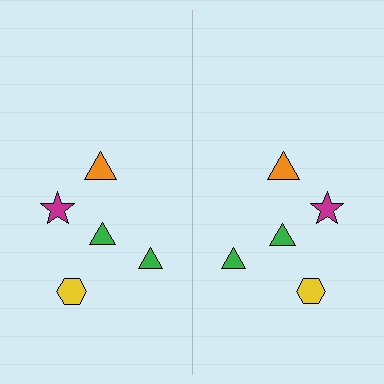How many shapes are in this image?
There are 10 shapes in this image.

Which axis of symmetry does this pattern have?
The pattern has a vertical axis of symmetry running through the center of the image.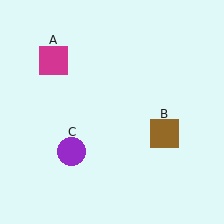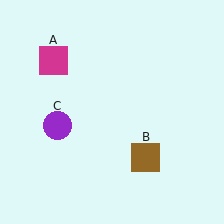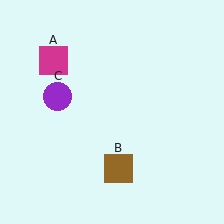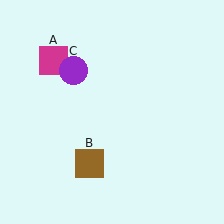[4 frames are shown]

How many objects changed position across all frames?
2 objects changed position: brown square (object B), purple circle (object C).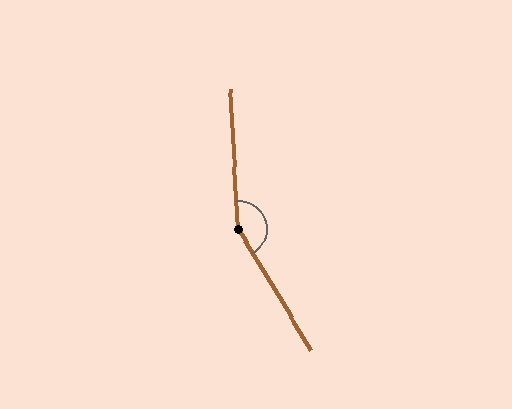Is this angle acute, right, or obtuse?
It is obtuse.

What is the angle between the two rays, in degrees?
Approximately 152 degrees.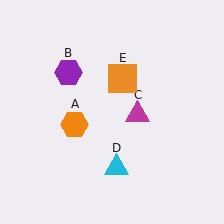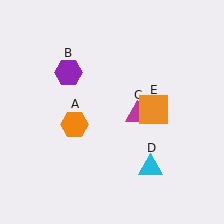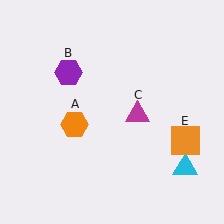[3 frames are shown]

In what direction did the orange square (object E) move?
The orange square (object E) moved down and to the right.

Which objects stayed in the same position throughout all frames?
Orange hexagon (object A) and purple hexagon (object B) and magenta triangle (object C) remained stationary.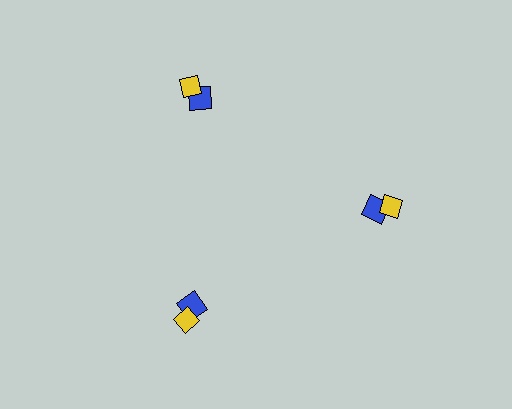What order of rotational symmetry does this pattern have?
This pattern has 3-fold rotational symmetry.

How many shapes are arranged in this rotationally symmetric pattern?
There are 6 shapes, arranged in 3 groups of 2.